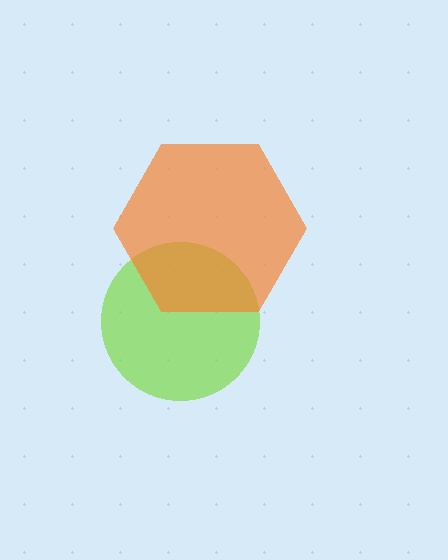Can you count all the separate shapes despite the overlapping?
Yes, there are 2 separate shapes.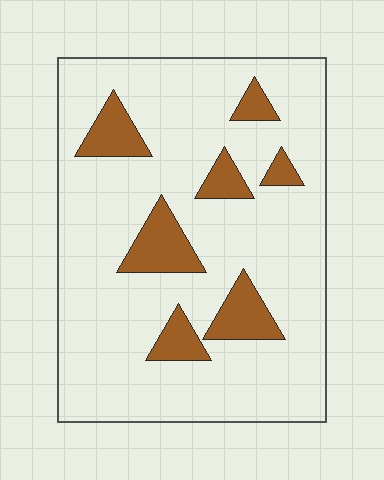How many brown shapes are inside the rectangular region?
7.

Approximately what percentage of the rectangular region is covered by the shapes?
Approximately 15%.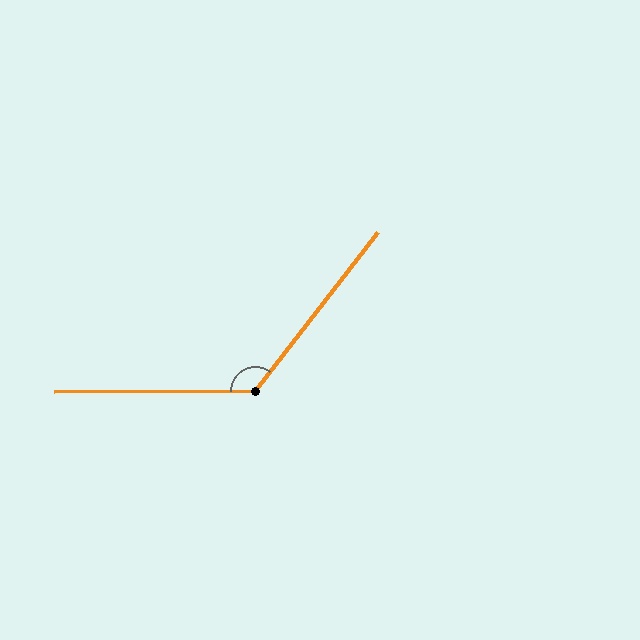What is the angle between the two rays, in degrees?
Approximately 128 degrees.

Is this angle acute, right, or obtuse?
It is obtuse.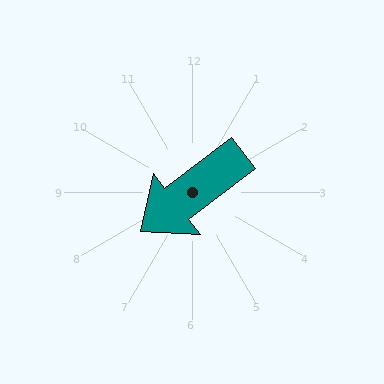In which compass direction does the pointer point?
Southwest.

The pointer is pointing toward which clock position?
Roughly 8 o'clock.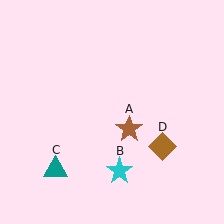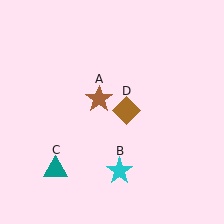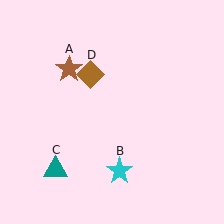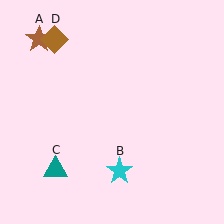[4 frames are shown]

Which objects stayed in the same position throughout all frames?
Cyan star (object B) and teal triangle (object C) remained stationary.